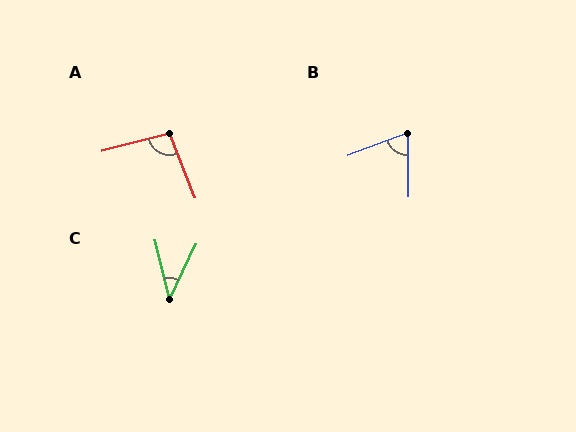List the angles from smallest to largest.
C (39°), B (70°), A (97°).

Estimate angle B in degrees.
Approximately 70 degrees.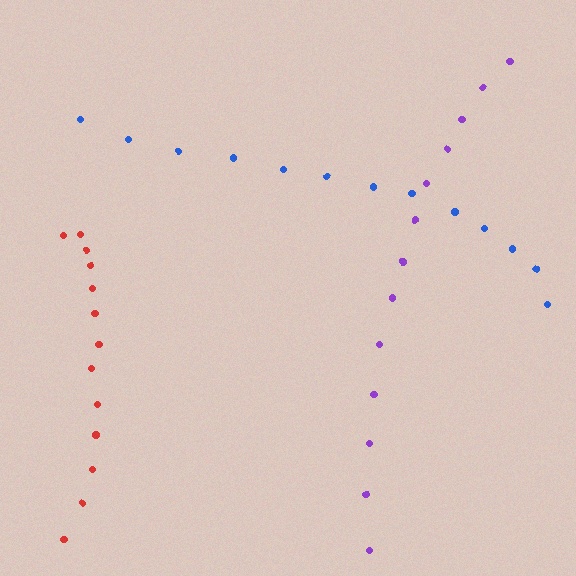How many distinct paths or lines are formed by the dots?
There are 3 distinct paths.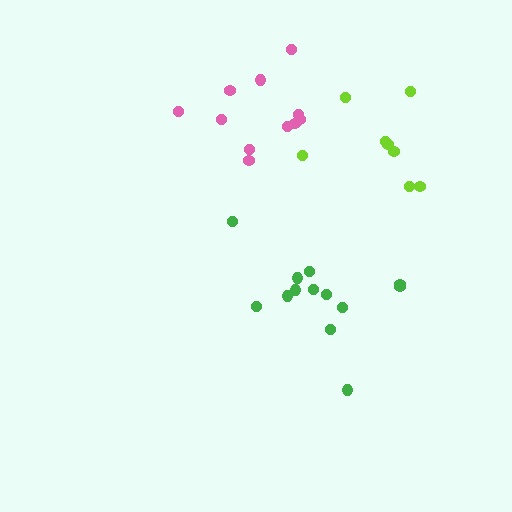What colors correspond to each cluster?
The clusters are colored: green, lime, pink.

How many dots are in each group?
Group 1: 13 dots, Group 2: 8 dots, Group 3: 11 dots (32 total).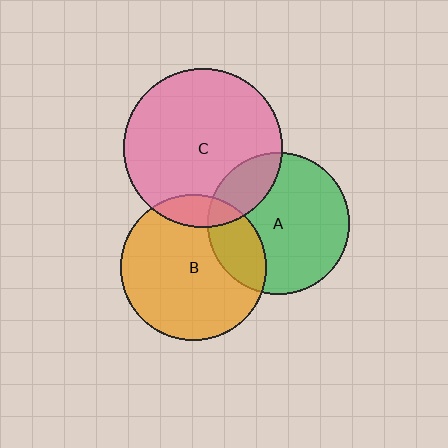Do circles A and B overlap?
Yes.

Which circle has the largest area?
Circle C (pink).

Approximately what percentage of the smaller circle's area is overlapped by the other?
Approximately 25%.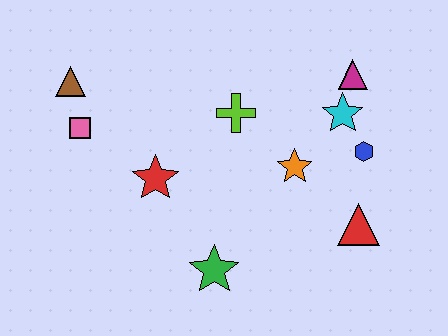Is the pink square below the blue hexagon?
No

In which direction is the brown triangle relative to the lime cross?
The brown triangle is to the left of the lime cross.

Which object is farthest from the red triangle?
The brown triangle is farthest from the red triangle.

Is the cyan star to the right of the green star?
Yes